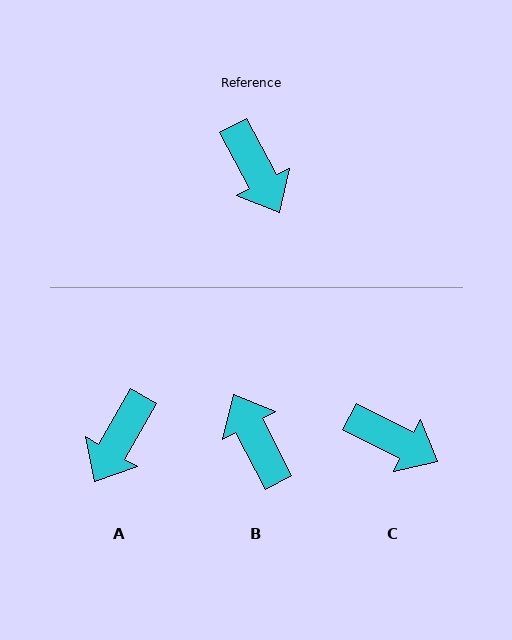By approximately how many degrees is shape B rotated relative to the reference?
Approximately 180 degrees counter-clockwise.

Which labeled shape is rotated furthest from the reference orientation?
B, about 180 degrees away.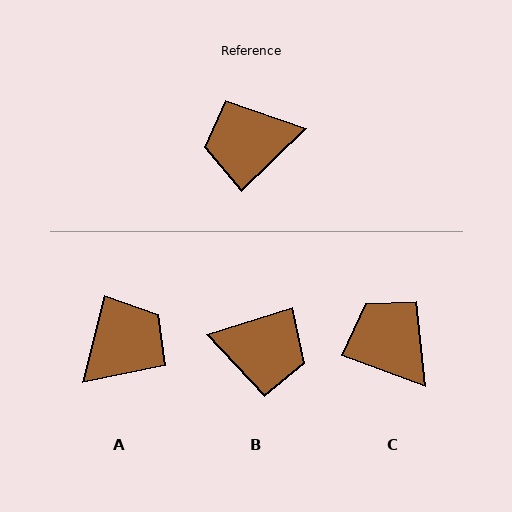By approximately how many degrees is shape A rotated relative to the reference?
Approximately 149 degrees clockwise.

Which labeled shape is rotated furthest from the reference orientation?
B, about 153 degrees away.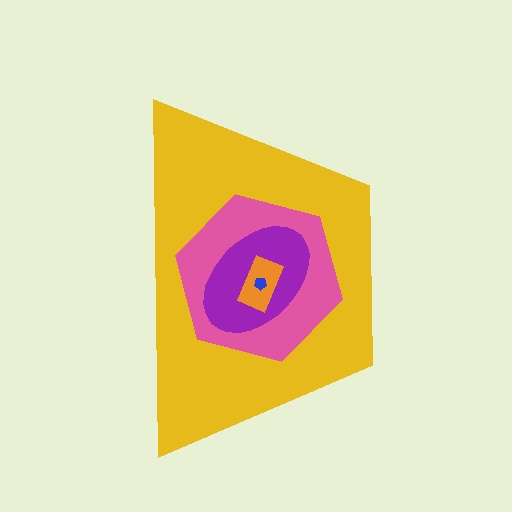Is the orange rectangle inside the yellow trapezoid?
Yes.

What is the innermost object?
The blue pentagon.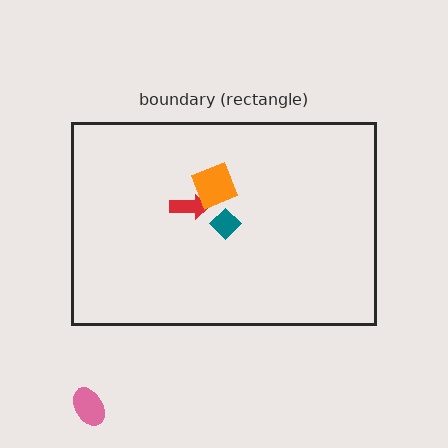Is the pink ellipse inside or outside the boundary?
Outside.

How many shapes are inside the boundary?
3 inside, 1 outside.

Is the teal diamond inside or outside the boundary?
Inside.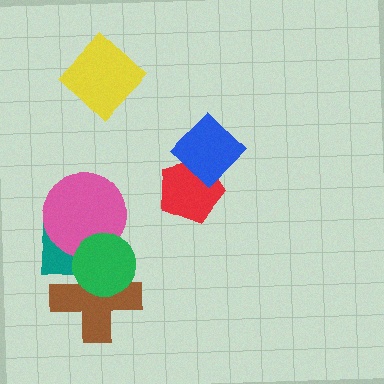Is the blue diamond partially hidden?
No, no other shape covers it.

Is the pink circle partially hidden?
Yes, it is partially covered by another shape.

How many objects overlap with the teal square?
3 objects overlap with the teal square.